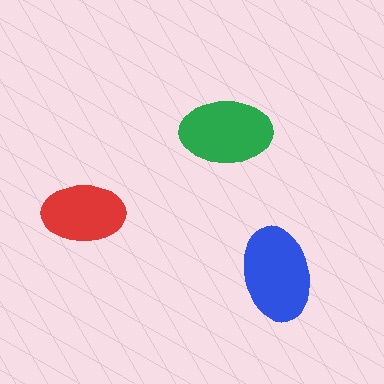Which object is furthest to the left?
The red ellipse is leftmost.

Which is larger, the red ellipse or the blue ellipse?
The blue one.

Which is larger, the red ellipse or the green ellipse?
The green one.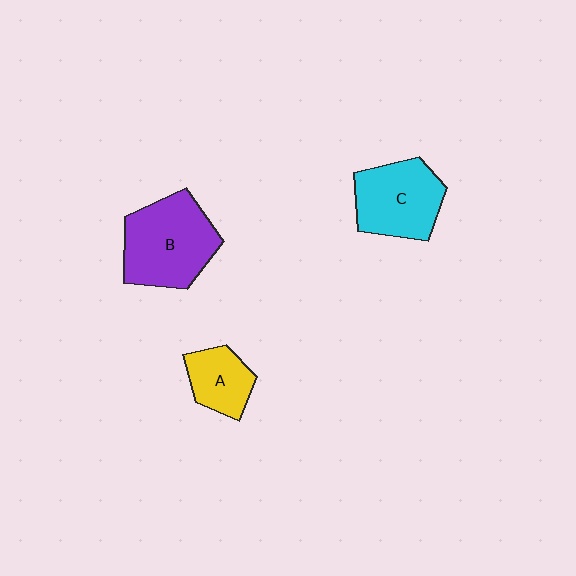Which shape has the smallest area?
Shape A (yellow).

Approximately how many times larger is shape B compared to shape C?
Approximately 1.2 times.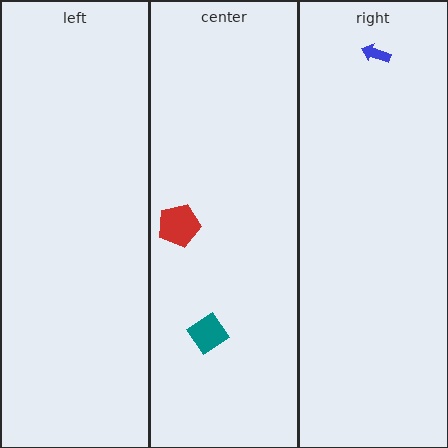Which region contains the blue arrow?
The right region.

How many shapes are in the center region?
2.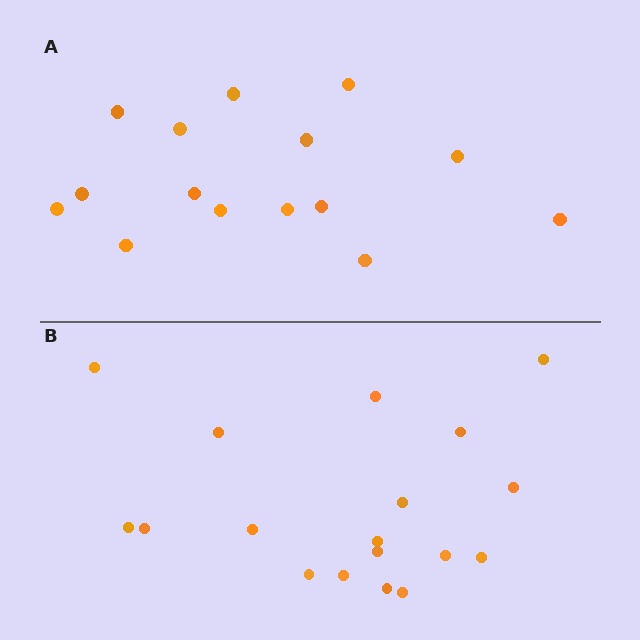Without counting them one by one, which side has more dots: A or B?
Region B (the bottom region) has more dots.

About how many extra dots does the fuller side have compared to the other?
Region B has just a few more — roughly 2 or 3 more dots than region A.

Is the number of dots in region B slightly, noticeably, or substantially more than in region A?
Region B has only slightly more — the two regions are fairly close. The ratio is roughly 1.2 to 1.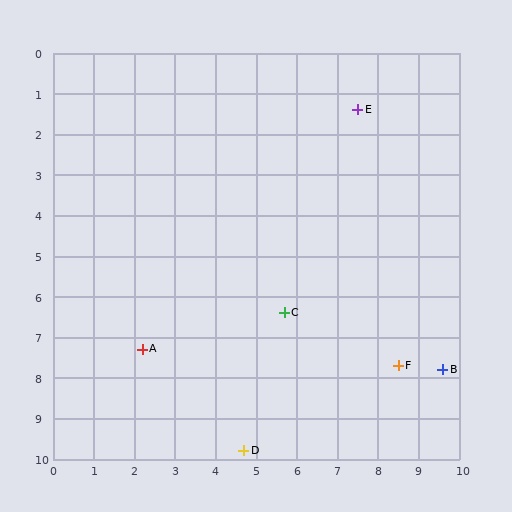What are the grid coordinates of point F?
Point F is at approximately (8.5, 7.7).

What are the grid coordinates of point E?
Point E is at approximately (7.5, 1.4).